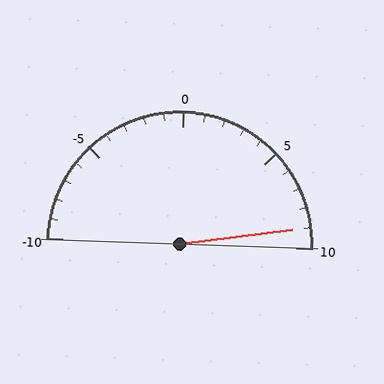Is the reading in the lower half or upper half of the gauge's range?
The reading is in the upper half of the range (-10 to 10).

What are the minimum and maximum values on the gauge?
The gauge ranges from -10 to 10.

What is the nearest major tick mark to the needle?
The nearest major tick mark is 10.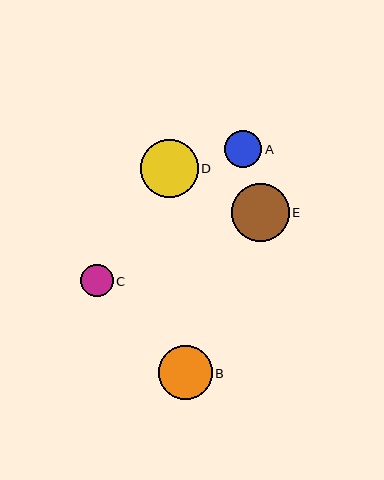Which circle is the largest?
Circle E is the largest with a size of approximately 58 pixels.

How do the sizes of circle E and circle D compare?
Circle E and circle D are approximately the same size.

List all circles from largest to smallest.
From largest to smallest: E, D, B, A, C.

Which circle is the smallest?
Circle C is the smallest with a size of approximately 33 pixels.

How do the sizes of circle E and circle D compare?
Circle E and circle D are approximately the same size.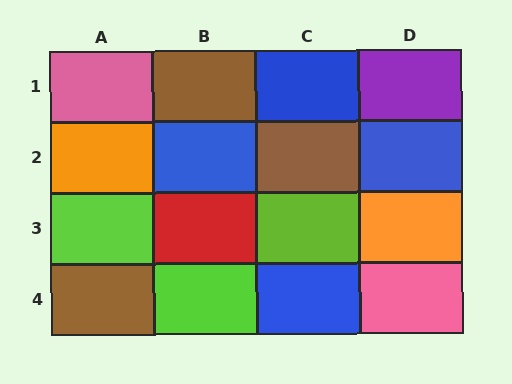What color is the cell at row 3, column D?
Orange.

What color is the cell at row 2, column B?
Blue.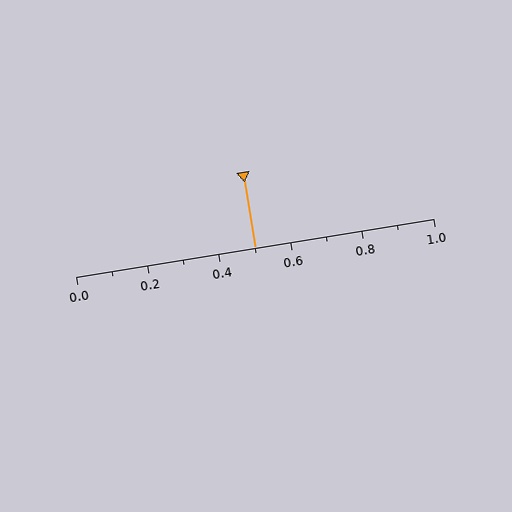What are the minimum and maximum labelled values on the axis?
The axis runs from 0.0 to 1.0.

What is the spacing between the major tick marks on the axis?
The major ticks are spaced 0.2 apart.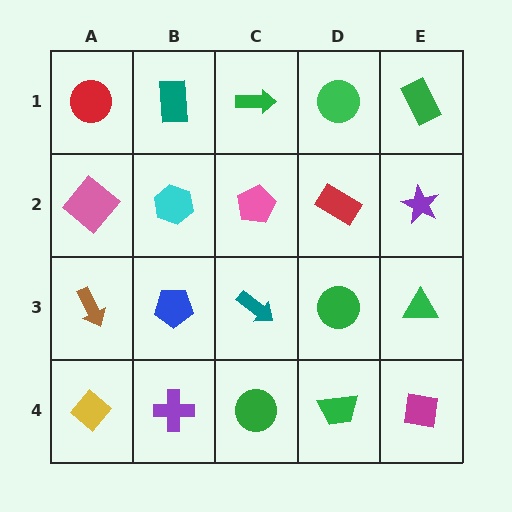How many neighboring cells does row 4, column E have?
2.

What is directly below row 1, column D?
A red rectangle.